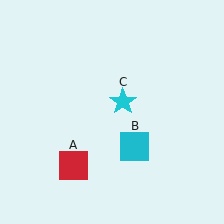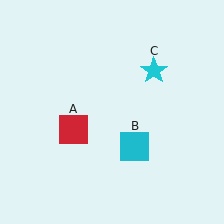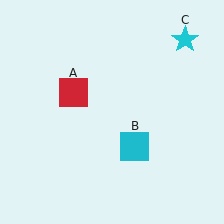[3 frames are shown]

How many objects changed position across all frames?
2 objects changed position: red square (object A), cyan star (object C).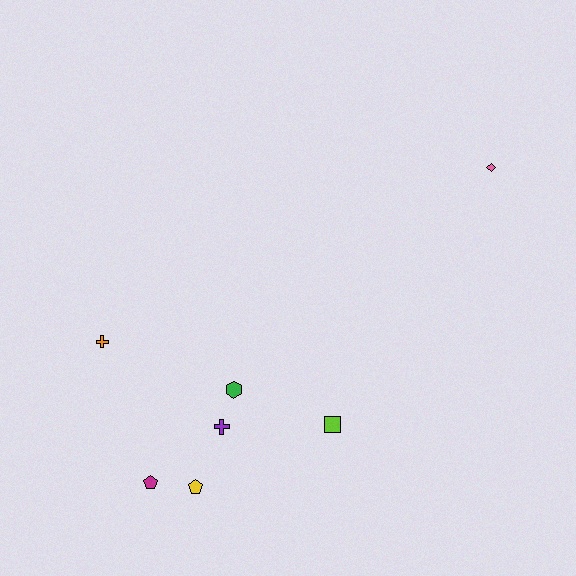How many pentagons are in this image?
There are 2 pentagons.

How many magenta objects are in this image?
There is 1 magenta object.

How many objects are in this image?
There are 7 objects.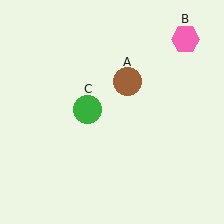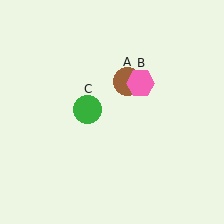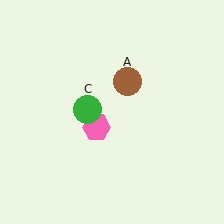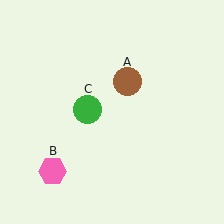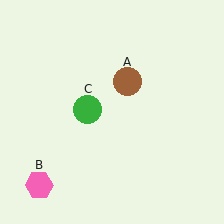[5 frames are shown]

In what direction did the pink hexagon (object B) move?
The pink hexagon (object B) moved down and to the left.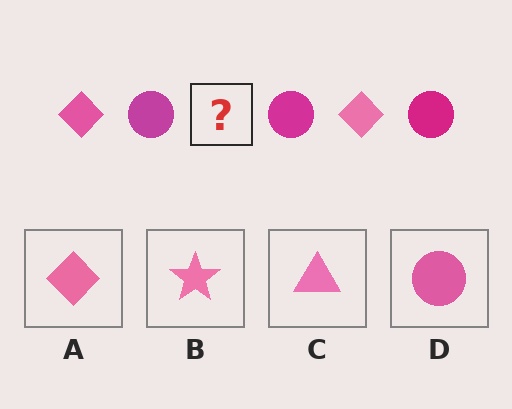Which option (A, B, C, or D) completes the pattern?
A.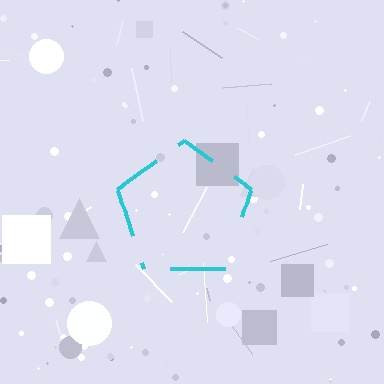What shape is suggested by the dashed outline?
The dashed outline suggests a pentagon.